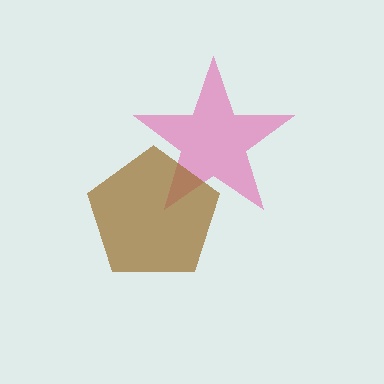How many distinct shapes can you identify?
There are 2 distinct shapes: a pink star, a brown pentagon.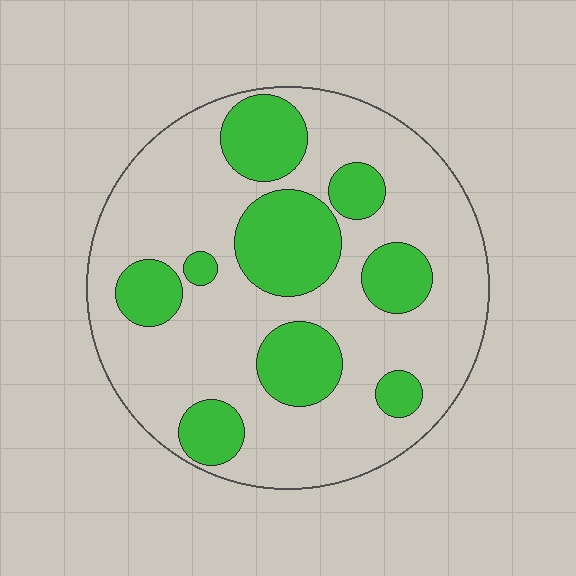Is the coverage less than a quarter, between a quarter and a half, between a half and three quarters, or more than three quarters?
Between a quarter and a half.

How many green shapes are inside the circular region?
9.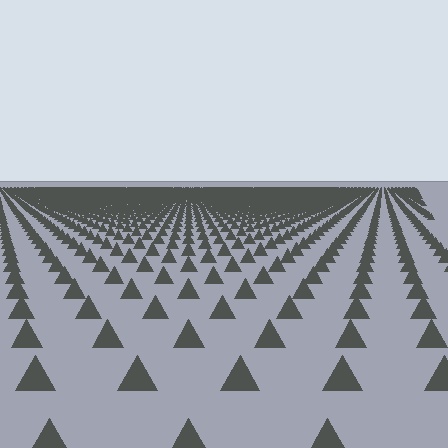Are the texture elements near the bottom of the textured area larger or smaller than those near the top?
Larger. Near the bottom, elements are closer to the viewer and appear at a bigger on-screen size.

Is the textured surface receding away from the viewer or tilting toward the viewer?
The surface is receding away from the viewer. Texture elements get smaller and denser toward the top.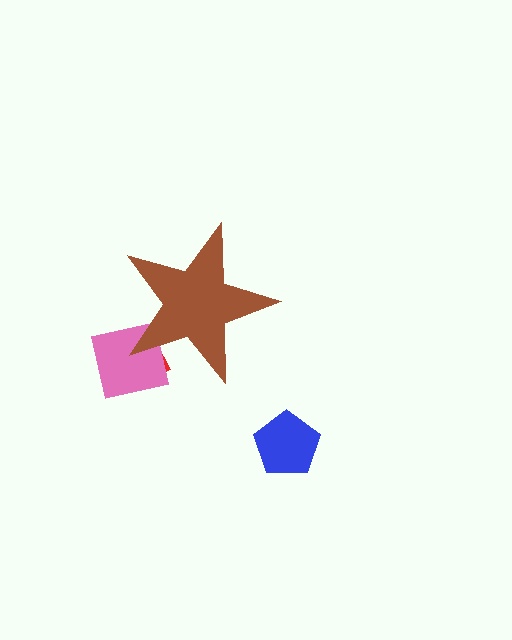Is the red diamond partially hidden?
Yes, the red diamond is partially hidden behind the brown star.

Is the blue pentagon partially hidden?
No, the blue pentagon is fully visible.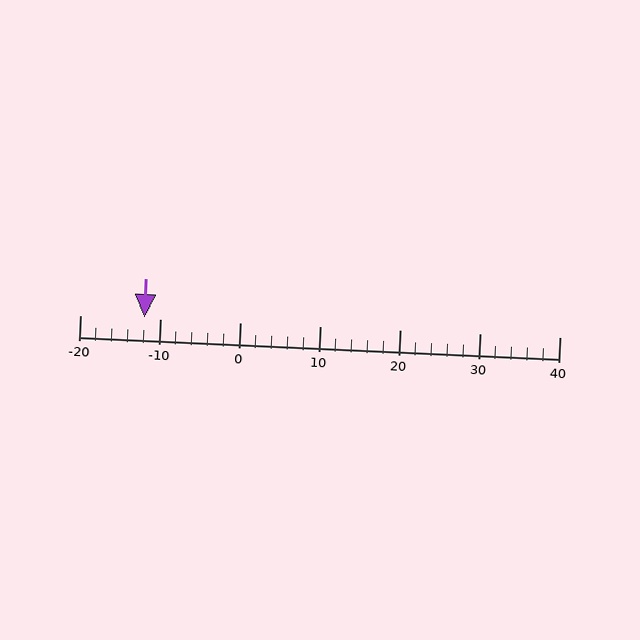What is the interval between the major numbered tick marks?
The major tick marks are spaced 10 units apart.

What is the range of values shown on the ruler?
The ruler shows values from -20 to 40.